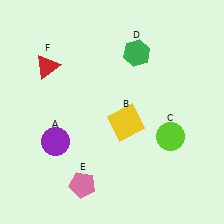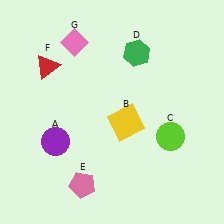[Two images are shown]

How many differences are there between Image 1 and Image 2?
There is 1 difference between the two images.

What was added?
A pink diamond (G) was added in Image 2.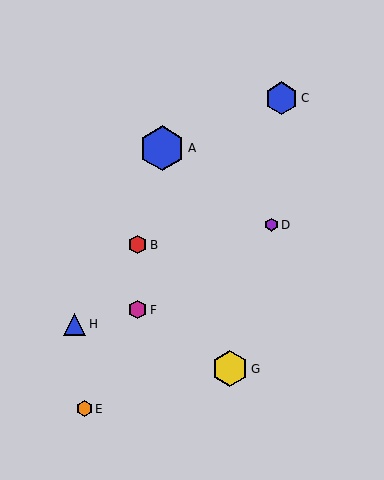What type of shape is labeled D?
Shape D is a purple hexagon.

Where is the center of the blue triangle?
The center of the blue triangle is at (75, 324).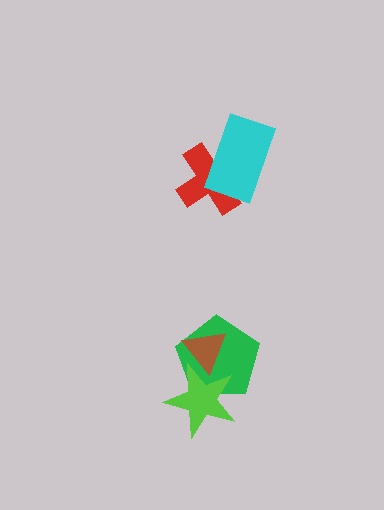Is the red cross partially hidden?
Yes, it is partially covered by another shape.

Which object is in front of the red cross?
The cyan rectangle is in front of the red cross.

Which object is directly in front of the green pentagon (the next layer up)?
The lime star is directly in front of the green pentagon.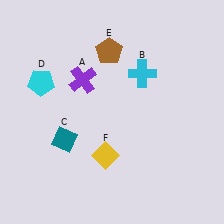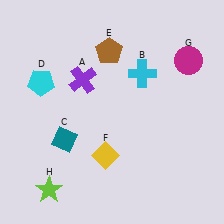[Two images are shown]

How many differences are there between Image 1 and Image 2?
There are 2 differences between the two images.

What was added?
A magenta circle (G), a lime star (H) were added in Image 2.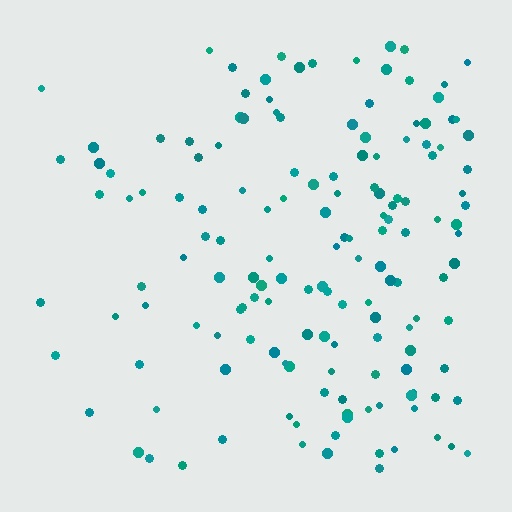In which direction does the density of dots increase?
From left to right, with the right side densest.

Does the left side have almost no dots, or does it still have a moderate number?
Still a moderate number, just noticeably fewer than the right.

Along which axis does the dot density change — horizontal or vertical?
Horizontal.